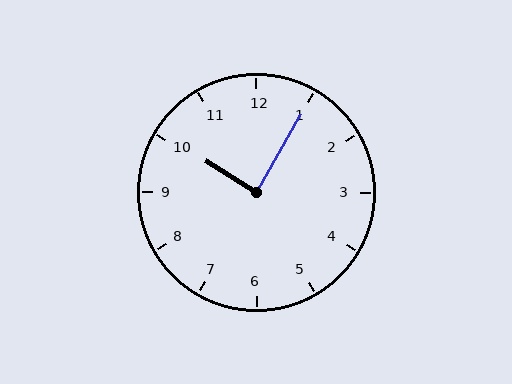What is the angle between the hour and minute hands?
Approximately 88 degrees.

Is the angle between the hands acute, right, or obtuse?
It is right.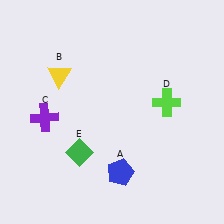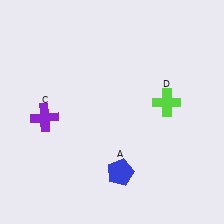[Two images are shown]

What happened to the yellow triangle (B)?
The yellow triangle (B) was removed in Image 2. It was in the top-left area of Image 1.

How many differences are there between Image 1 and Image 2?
There are 2 differences between the two images.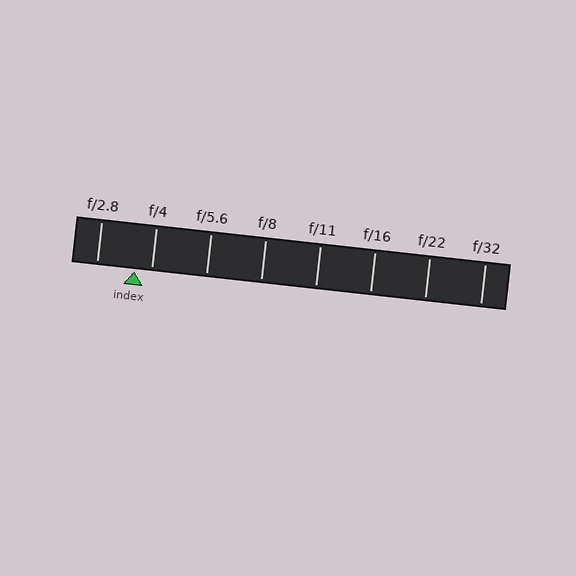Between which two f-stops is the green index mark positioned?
The index mark is between f/2.8 and f/4.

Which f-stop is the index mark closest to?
The index mark is closest to f/4.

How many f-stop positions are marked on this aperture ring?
There are 8 f-stop positions marked.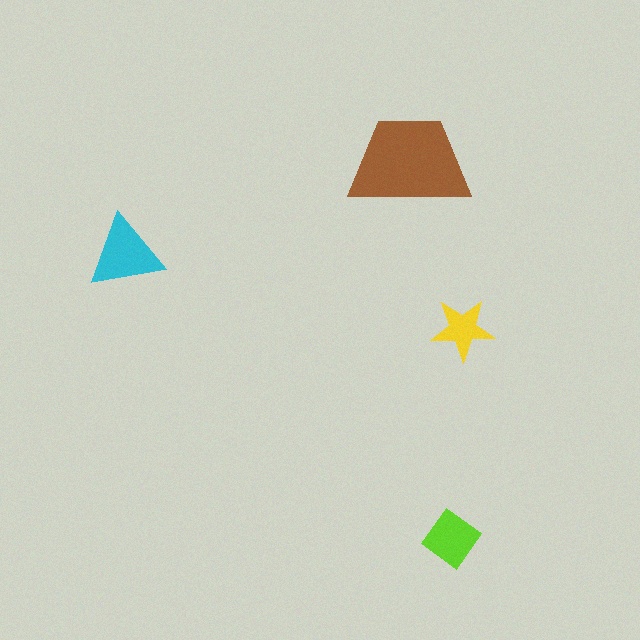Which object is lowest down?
The lime diamond is bottommost.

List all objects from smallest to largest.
The yellow star, the lime diamond, the cyan triangle, the brown trapezoid.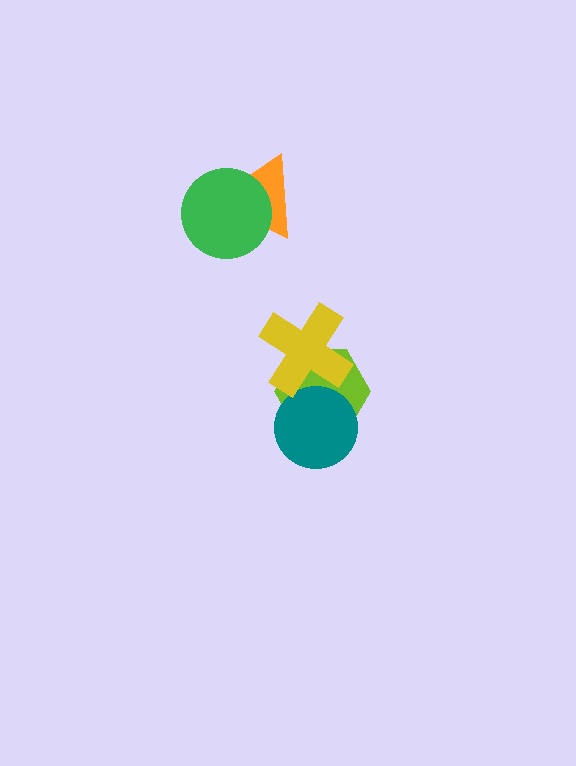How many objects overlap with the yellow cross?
2 objects overlap with the yellow cross.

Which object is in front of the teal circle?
The yellow cross is in front of the teal circle.